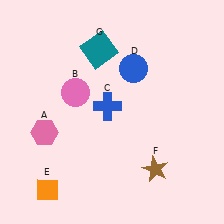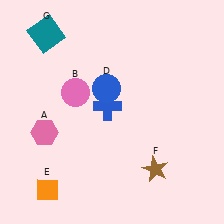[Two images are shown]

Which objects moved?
The objects that moved are: the blue circle (D), the teal square (G).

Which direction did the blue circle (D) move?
The blue circle (D) moved left.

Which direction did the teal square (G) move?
The teal square (G) moved left.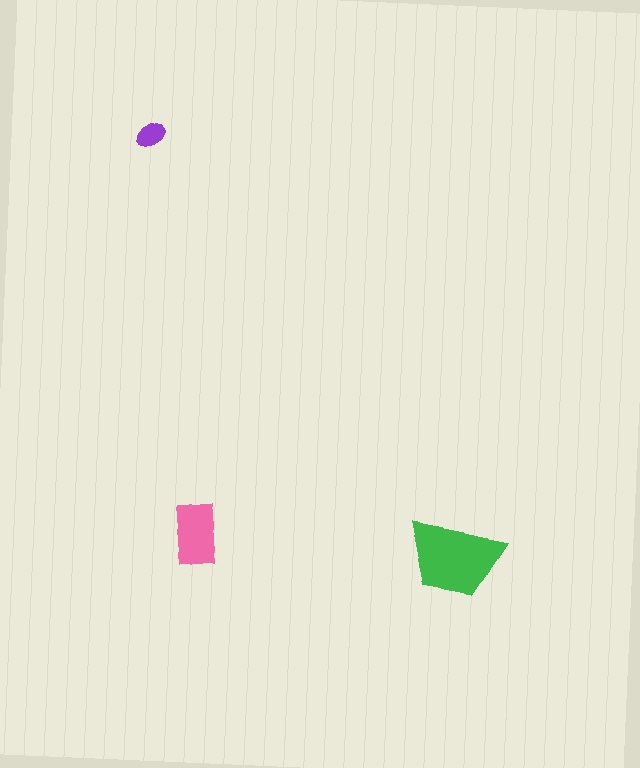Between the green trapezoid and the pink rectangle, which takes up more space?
The green trapezoid.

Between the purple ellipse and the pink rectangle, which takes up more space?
The pink rectangle.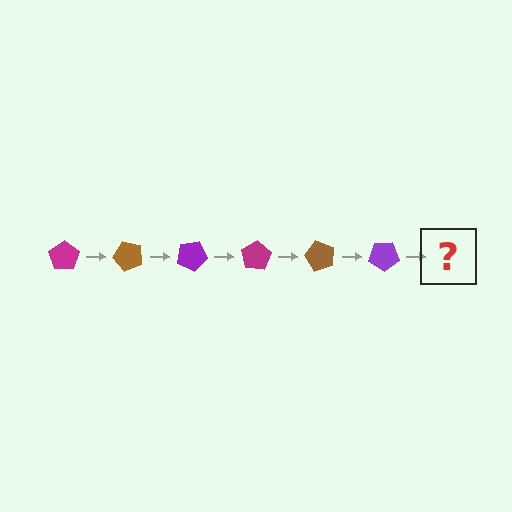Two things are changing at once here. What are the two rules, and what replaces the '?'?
The two rules are that it rotates 50 degrees each step and the color cycles through magenta, brown, and purple. The '?' should be a magenta pentagon, rotated 300 degrees from the start.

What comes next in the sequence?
The next element should be a magenta pentagon, rotated 300 degrees from the start.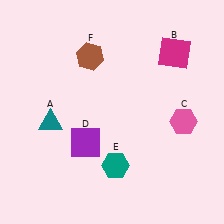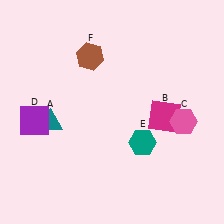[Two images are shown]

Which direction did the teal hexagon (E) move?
The teal hexagon (E) moved right.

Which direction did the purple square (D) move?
The purple square (D) moved left.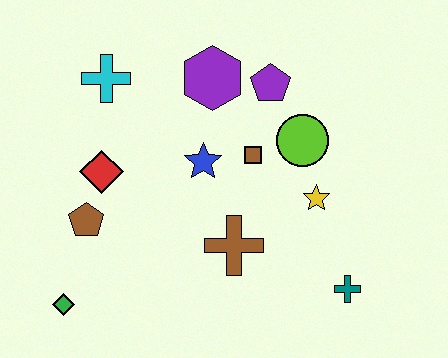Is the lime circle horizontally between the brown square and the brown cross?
No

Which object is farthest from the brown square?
The green diamond is farthest from the brown square.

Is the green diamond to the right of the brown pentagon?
No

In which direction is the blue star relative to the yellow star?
The blue star is to the left of the yellow star.